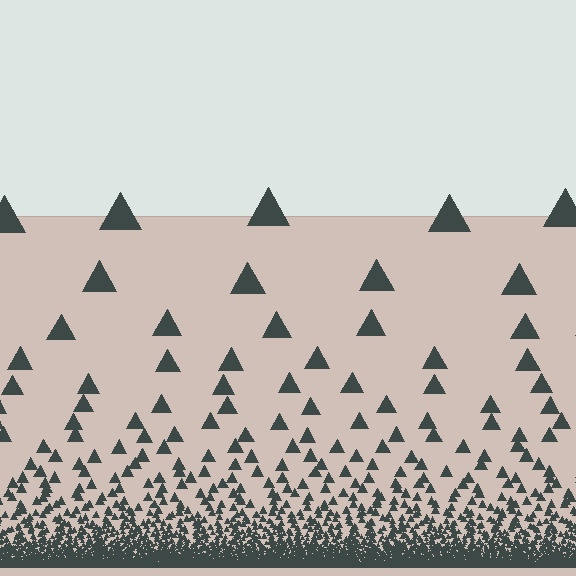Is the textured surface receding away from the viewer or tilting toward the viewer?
The surface appears to tilt toward the viewer. Texture elements get larger and sparser toward the top.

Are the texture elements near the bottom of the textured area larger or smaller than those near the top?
Smaller. The gradient is inverted — elements near the bottom are smaller and denser.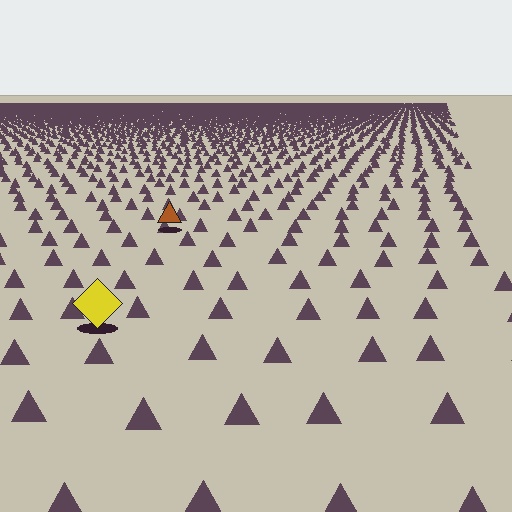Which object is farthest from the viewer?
The brown triangle is farthest from the viewer. It appears smaller and the ground texture around it is denser.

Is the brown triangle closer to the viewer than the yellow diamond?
No. The yellow diamond is closer — you can tell from the texture gradient: the ground texture is coarser near it.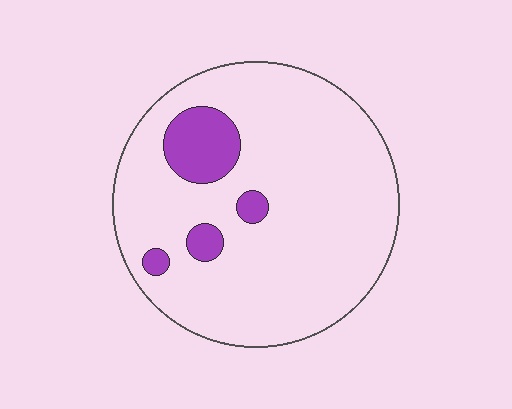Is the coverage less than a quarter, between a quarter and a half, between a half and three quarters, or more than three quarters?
Less than a quarter.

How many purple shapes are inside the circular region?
4.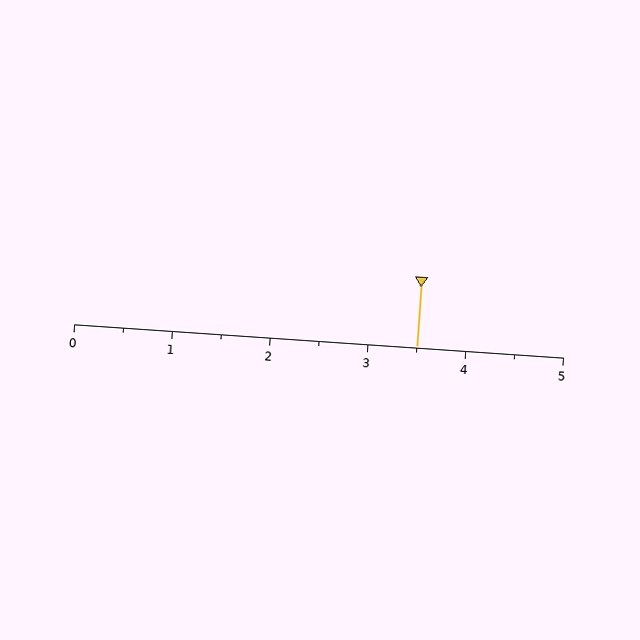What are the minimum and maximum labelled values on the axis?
The axis runs from 0 to 5.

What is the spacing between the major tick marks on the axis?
The major ticks are spaced 1 apart.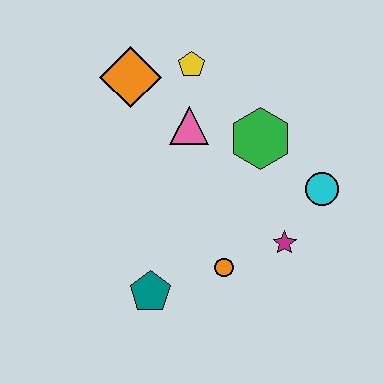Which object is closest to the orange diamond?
The yellow pentagon is closest to the orange diamond.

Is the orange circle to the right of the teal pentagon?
Yes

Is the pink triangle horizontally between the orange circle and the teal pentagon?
Yes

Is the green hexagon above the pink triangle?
No